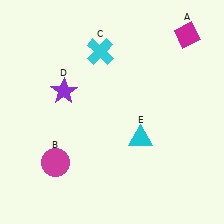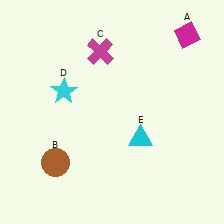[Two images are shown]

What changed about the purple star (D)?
In Image 1, D is purple. In Image 2, it changed to cyan.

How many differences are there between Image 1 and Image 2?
There are 3 differences between the two images.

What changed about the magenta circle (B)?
In Image 1, B is magenta. In Image 2, it changed to brown.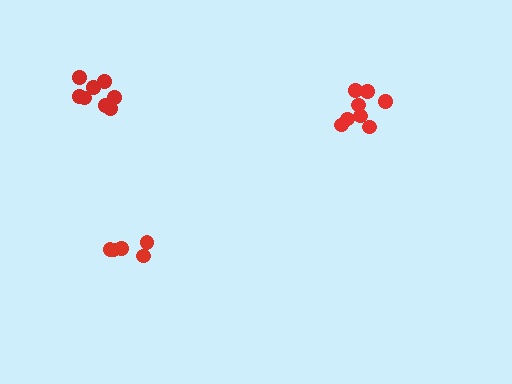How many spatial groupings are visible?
There are 3 spatial groupings.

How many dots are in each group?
Group 1: 5 dots, Group 2: 9 dots, Group 3: 8 dots (22 total).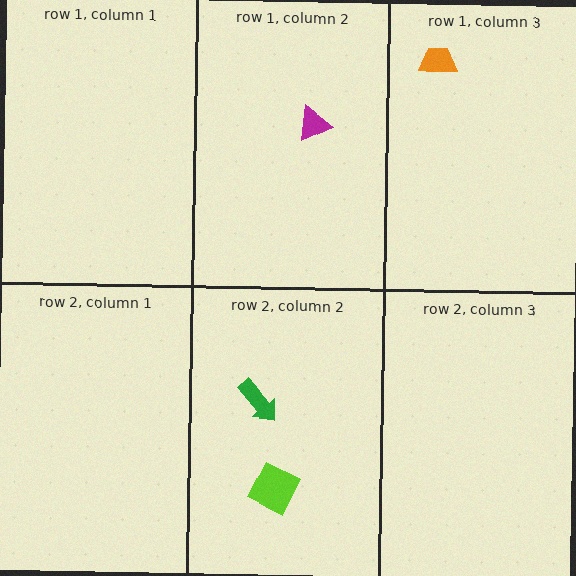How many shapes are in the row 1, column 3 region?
1.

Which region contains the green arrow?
The row 2, column 2 region.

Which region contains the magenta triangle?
The row 1, column 2 region.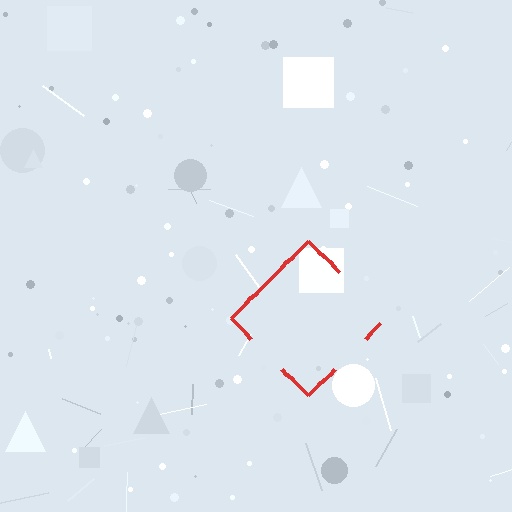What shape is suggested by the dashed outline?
The dashed outline suggests a diamond.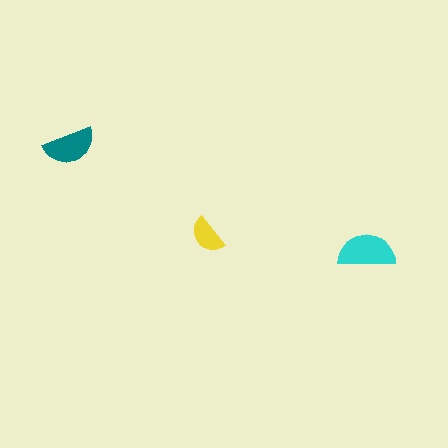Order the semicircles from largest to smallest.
the cyan one, the teal one, the yellow one.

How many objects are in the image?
There are 3 objects in the image.